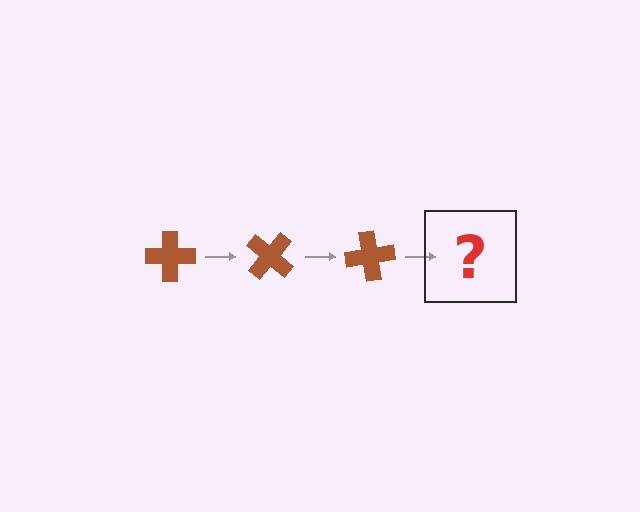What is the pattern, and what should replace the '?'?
The pattern is that the cross rotates 40 degrees each step. The '?' should be a brown cross rotated 120 degrees.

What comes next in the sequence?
The next element should be a brown cross rotated 120 degrees.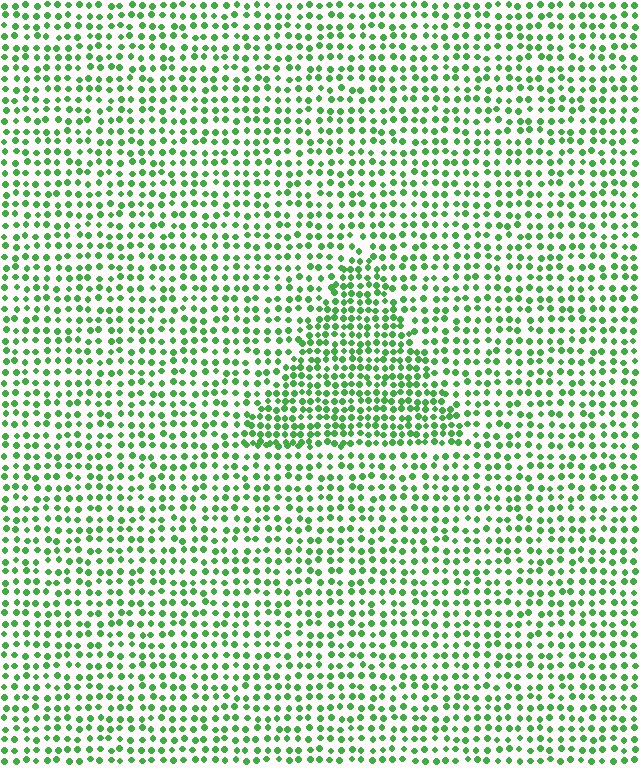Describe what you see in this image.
The image contains small green elements arranged at two different densities. A triangle-shaped region is visible where the elements are more densely packed than the surrounding area.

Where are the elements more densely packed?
The elements are more densely packed inside the triangle boundary.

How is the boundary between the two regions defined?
The boundary is defined by a change in element density (approximately 1.6x ratio). All elements are the same color, size, and shape.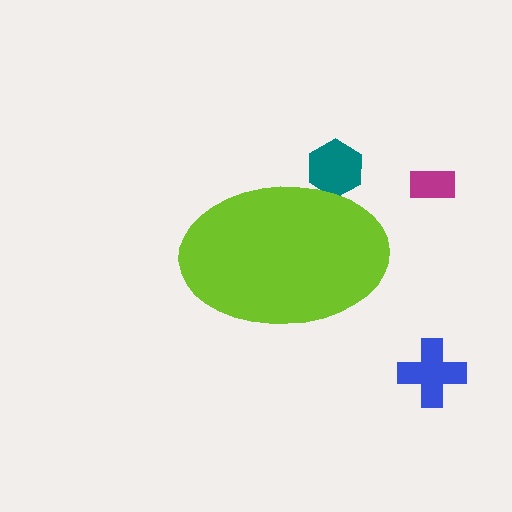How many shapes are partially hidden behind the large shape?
1 shape is partially hidden.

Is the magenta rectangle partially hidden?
No, the magenta rectangle is fully visible.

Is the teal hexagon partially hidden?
Yes, the teal hexagon is partially hidden behind the lime ellipse.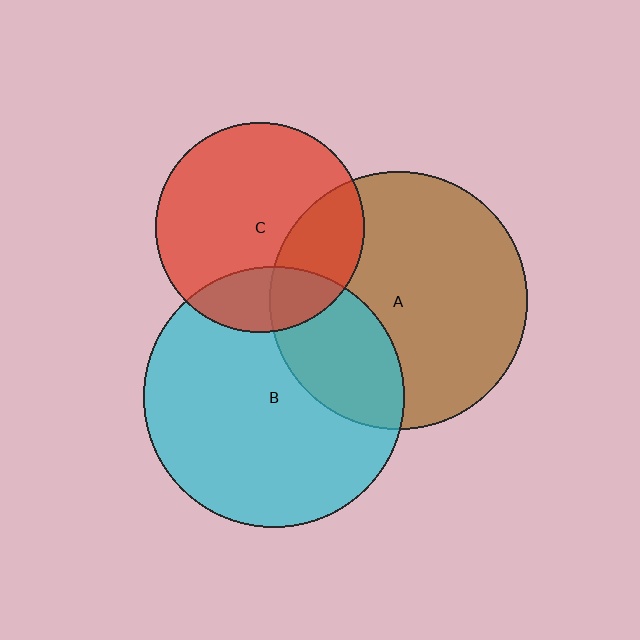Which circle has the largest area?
Circle B (cyan).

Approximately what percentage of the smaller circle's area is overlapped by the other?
Approximately 20%.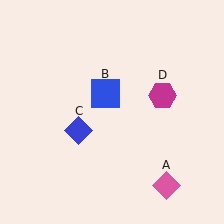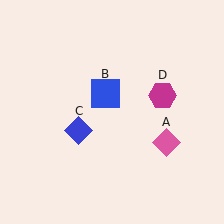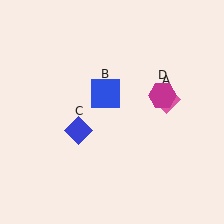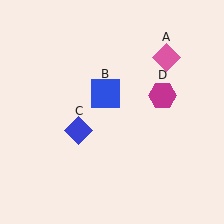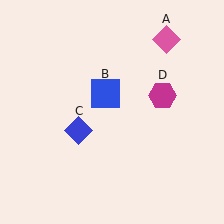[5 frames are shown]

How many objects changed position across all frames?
1 object changed position: pink diamond (object A).